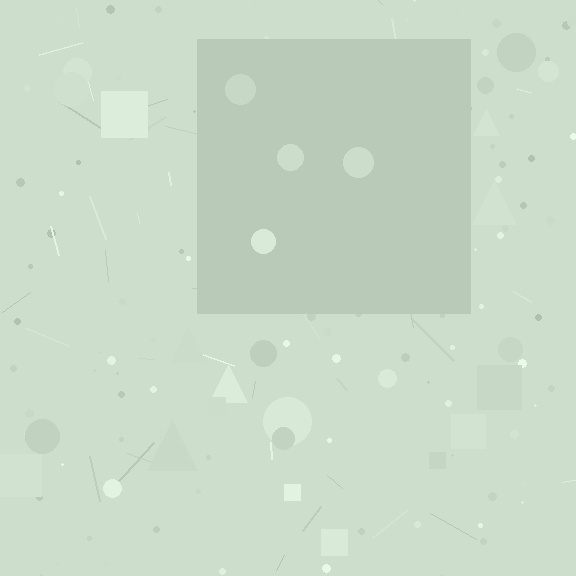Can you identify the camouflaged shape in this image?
The camouflaged shape is a square.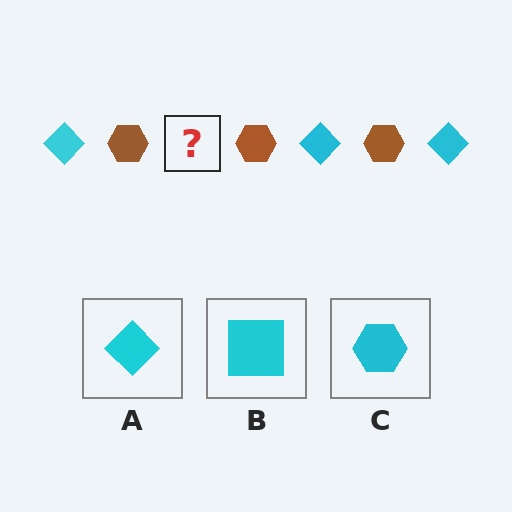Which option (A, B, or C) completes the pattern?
A.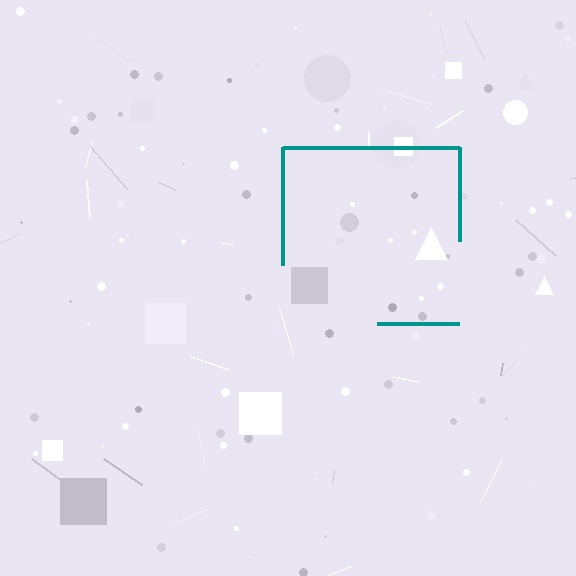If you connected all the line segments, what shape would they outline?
They would outline a square.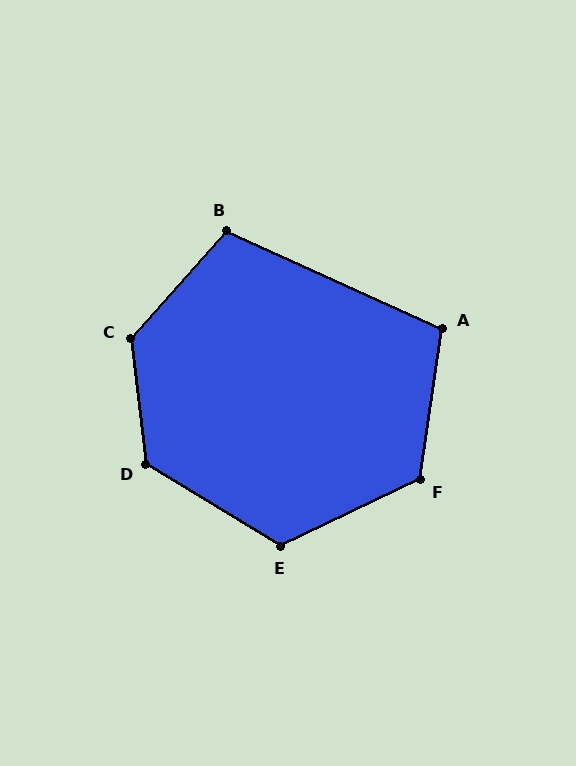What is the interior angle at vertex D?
Approximately 128 degrees (obtuse).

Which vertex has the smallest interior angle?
A, at approximately 106 degrees.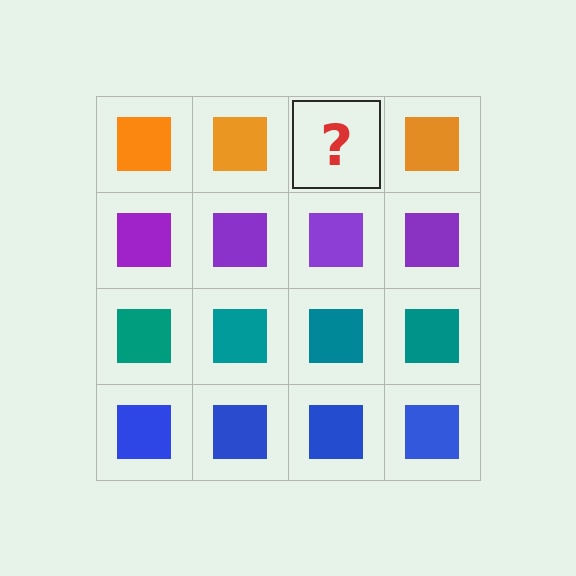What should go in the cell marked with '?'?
The missing cell should contain an orange square.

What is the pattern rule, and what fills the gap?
The rule is that each row has a consistent color. The gap should be filled with an orange square.